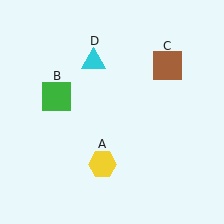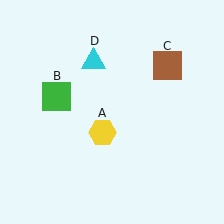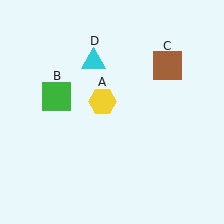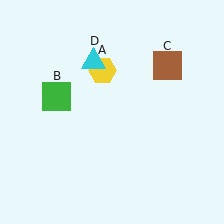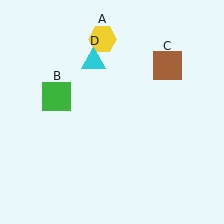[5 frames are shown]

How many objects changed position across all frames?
1 object changed position: yellow hexagon (object A).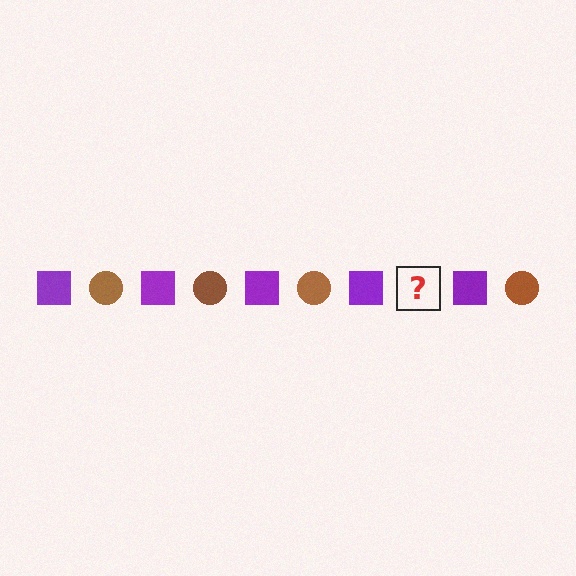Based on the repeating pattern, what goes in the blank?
The blank should be a brown circle.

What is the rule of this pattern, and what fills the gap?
The rule is that the pattern alternates between purple square and brown circle. The gap should be filled with a brown circle.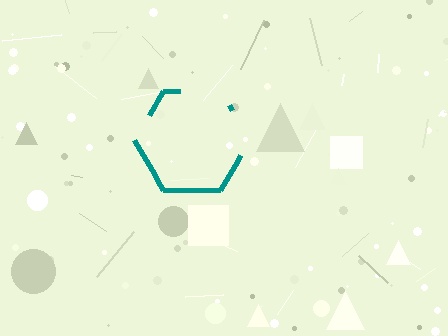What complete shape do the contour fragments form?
The contour fragments form a hexagon.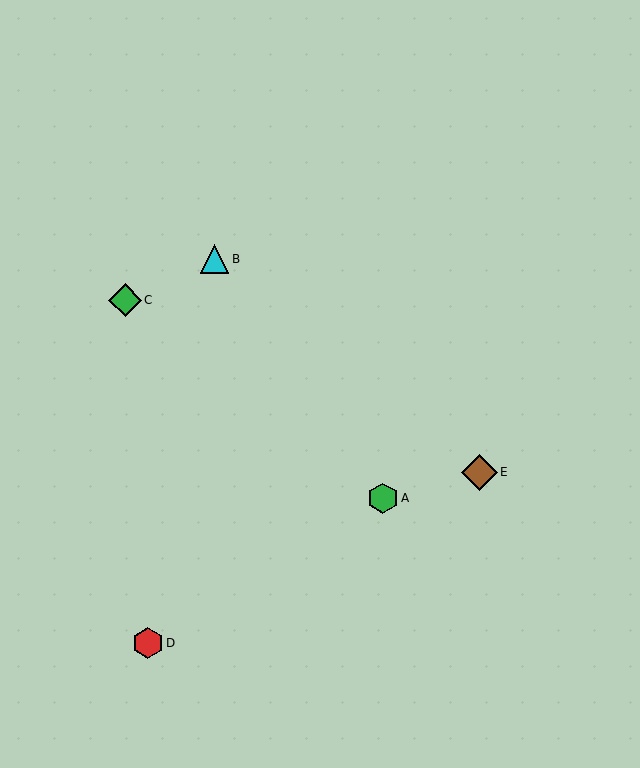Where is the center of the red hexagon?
The center of the red hexagon is at (148, 643).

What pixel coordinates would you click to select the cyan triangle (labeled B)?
Click at (214, 259) to select the cyan triangle B.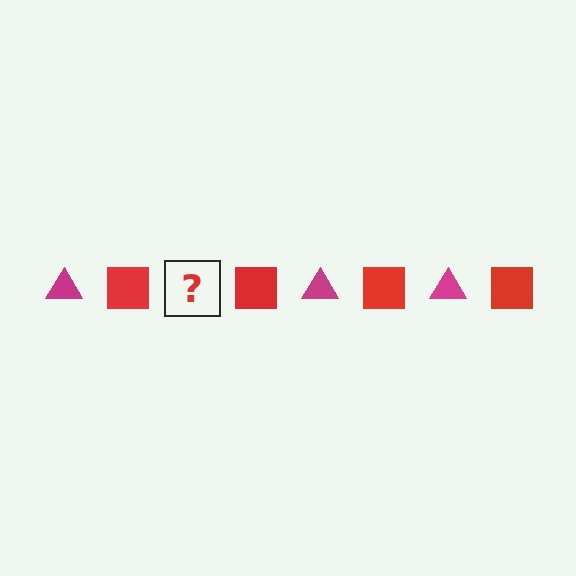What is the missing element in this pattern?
The missing element is a magenta triangle.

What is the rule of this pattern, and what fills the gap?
The rule is that the pattern alternates between magenta triangle and red square. The gap should be filled with a magenta triangle.